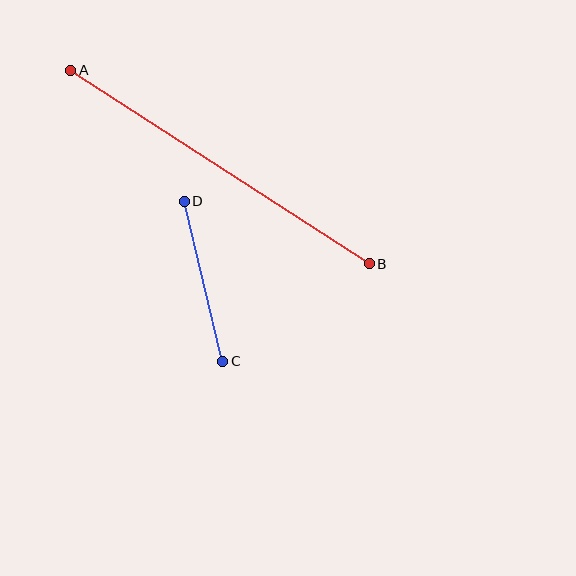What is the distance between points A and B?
The distance is approximately 356 pixels.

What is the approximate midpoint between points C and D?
The midpoint is at approximately (203, 281) pixels.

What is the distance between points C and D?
The distance is approximately 165 pixels.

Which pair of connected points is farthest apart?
Points A and B are farthest apart.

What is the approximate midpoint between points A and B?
The midpoint is at approximately (220, 167) pixels.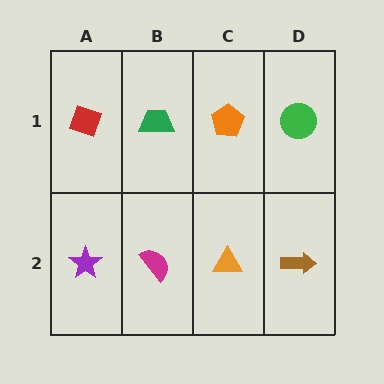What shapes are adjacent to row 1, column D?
A brown arrow (row 2, column D), an orange pentagon (row 1, column C).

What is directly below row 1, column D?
A brown arrow.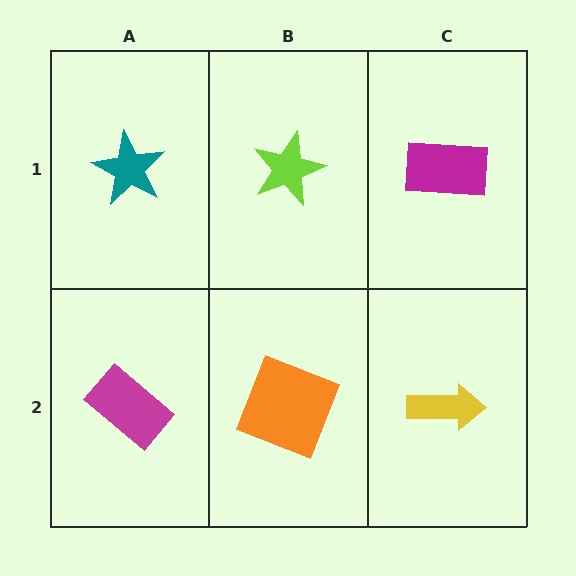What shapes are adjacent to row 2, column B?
A lime star (row 1, column B), a magenta rectangle (row 2, column A), a yellow arrow (row 2, column C).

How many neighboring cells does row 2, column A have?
2.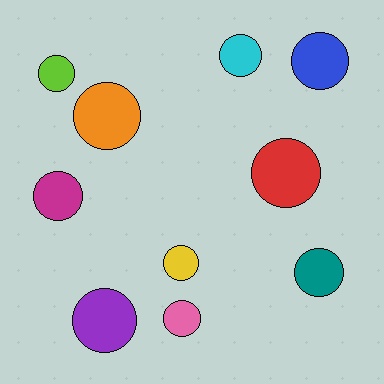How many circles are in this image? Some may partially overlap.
There are 10 circles.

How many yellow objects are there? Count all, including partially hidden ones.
There is 1 yellow object.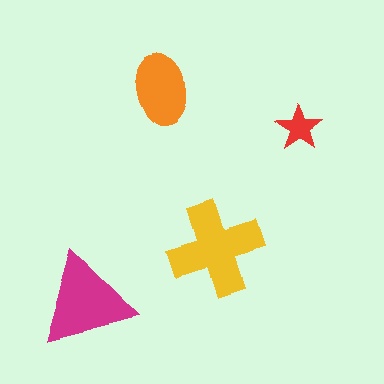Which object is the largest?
The yellow cross.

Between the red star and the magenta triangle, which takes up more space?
The magenta triangle.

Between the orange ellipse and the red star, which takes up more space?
The orange ellipse.